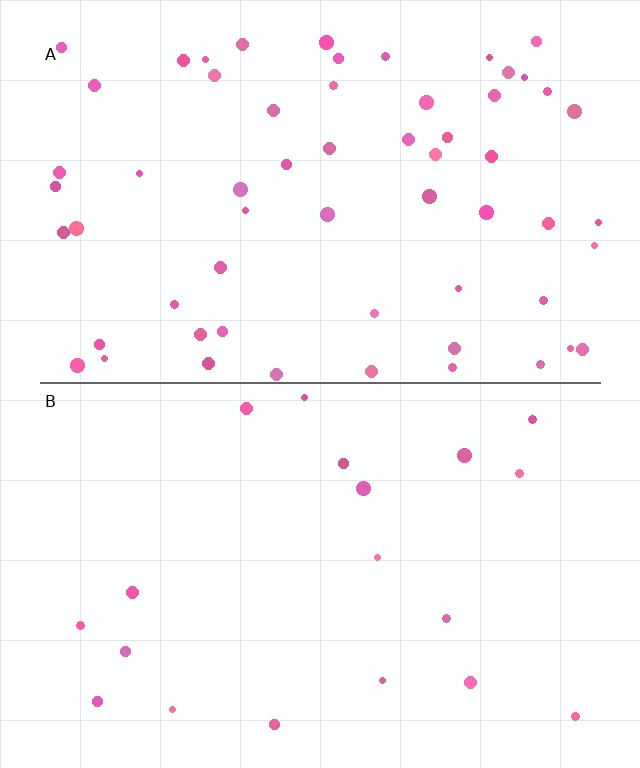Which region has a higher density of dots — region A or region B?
A (the top).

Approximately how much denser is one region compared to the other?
Approximately 3.1× — region A over region B.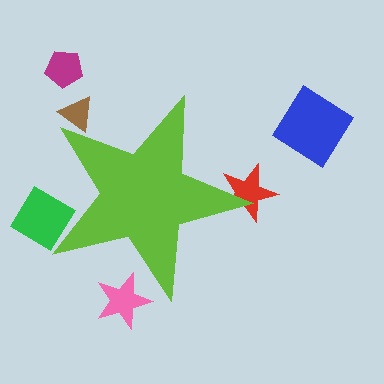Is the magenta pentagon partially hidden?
No, the magenta pentagon is fully visible.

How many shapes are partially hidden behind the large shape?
4 shapes are partially hidden.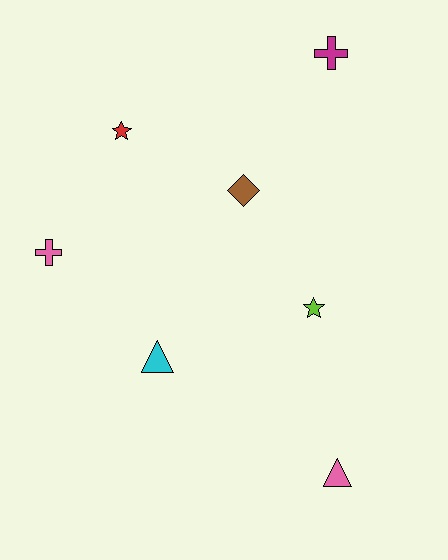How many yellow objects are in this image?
There are no yellow objects.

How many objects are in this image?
There are 7 objects.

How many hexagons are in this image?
There are no hexagons.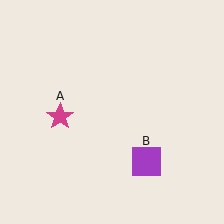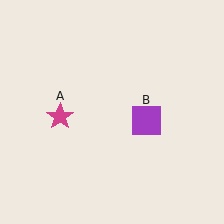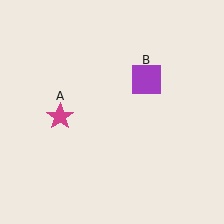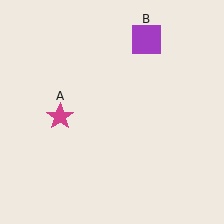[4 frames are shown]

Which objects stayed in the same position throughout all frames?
Magenta star (object A) remained stationary.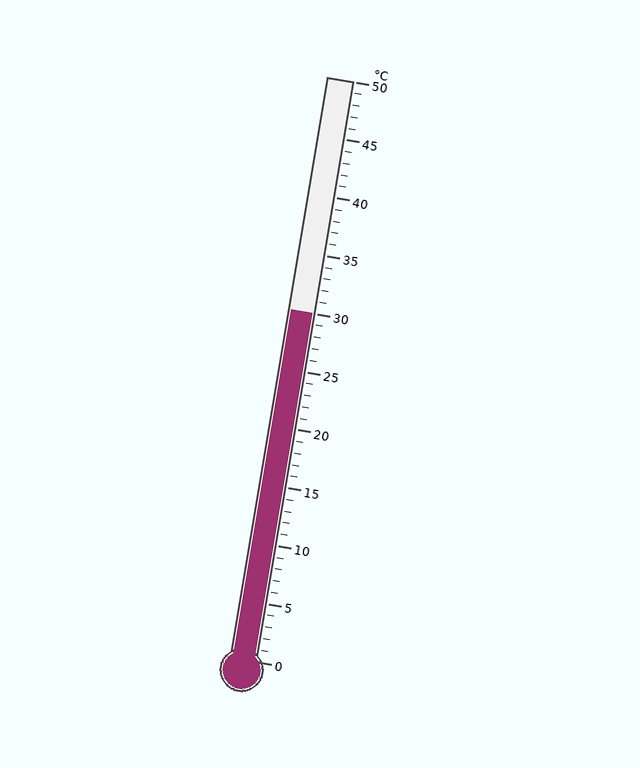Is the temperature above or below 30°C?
The temperature is at 30°C.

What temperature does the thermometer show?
The thermometer shows approximately 30°C.